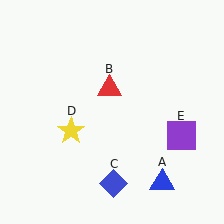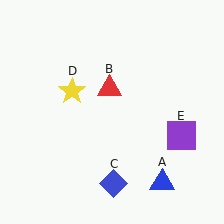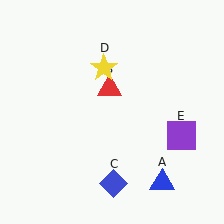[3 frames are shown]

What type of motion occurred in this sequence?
The yellow star (object D) rotated clockwise around the center of the scene.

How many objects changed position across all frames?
1 object changed position: yellow star (object D).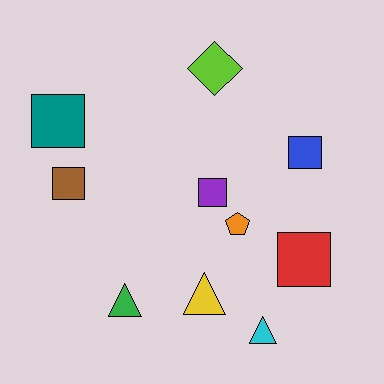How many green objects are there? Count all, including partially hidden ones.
There is 1 green object.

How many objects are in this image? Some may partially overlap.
There are 10 objects.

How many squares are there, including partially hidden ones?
There are 5 squares.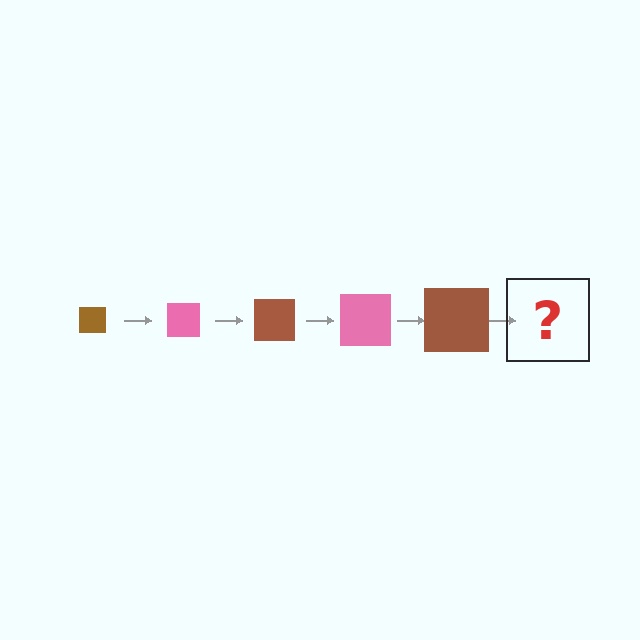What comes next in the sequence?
The next element should be a pink square, larger than the previous one.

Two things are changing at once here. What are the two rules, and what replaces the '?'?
The two rules are that the square grows larger each step and the color cycles through brown and pink. The '?' should be a pink square, larger than the previous one.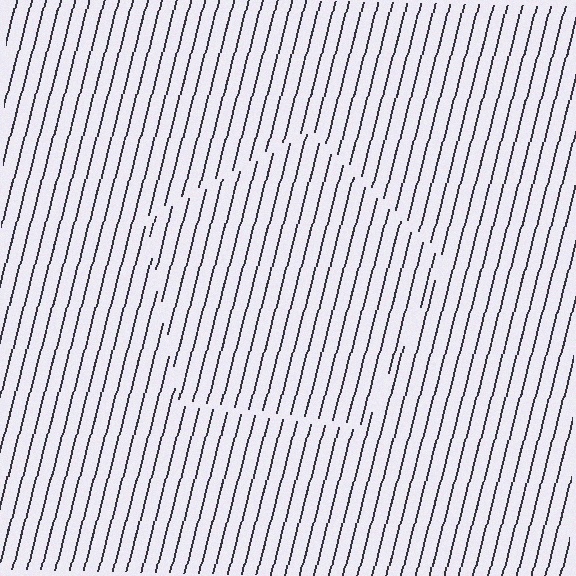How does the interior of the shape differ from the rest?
The interior of the shape contains the same grating, shifted by half a period — the contour is defined by the phase discontinuity where line-ends from the inner and outer gratings abut.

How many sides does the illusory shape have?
5 sides — the line-ends trace a pentagon.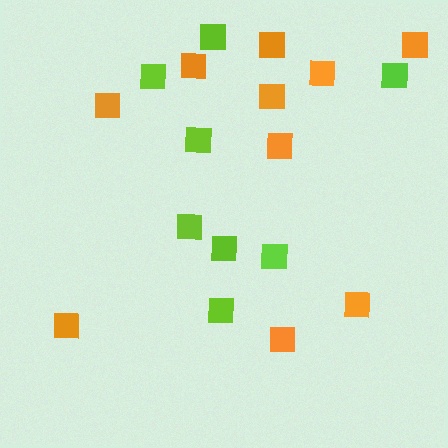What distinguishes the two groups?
There are 2 groups: one group of orange squares (10) and one group of lime squares (8).